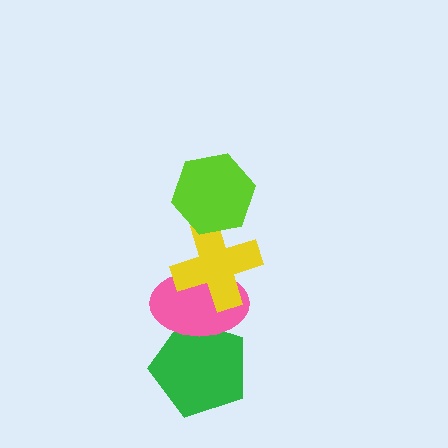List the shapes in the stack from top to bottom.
From top to bottom: the lime hexagon, the yellow cross, the pink ellipse, the green pentagon.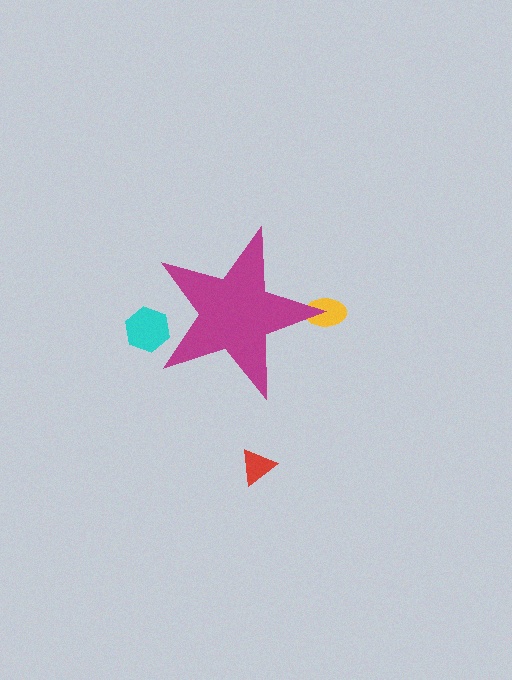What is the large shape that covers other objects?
A magenta star.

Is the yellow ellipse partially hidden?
Yes, the yellow ellipse is partially hidden behind the magenta star.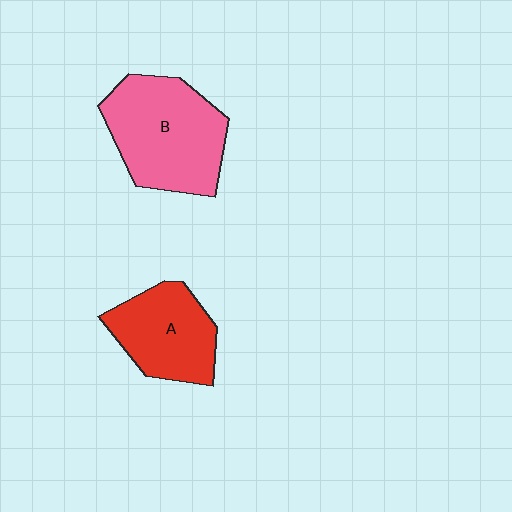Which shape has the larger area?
Shape B (pink).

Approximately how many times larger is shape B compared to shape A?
Approximately 1.4 times.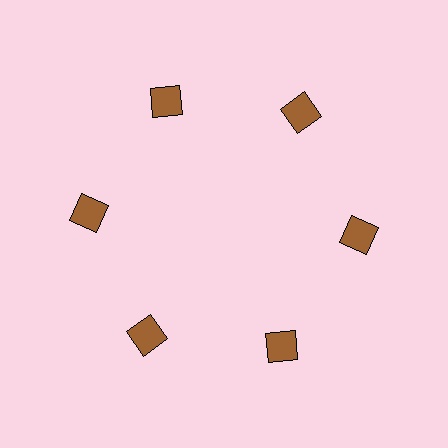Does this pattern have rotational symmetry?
Yes, this pattern has 6-fold rotational symmetry. It looks the same after rotating 60 degrees around the center.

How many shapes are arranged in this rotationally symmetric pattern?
There are 6 shapes, arranged in 6 groups of 1.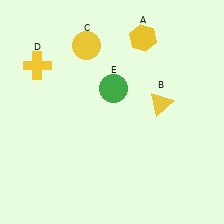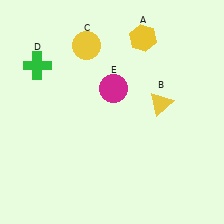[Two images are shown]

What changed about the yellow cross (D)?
In Image 1, D is yellow. In Image 2, it changed to green.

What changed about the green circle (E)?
In Image 1, E is green. In Image 2, it changed to magenta.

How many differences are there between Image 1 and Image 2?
There are 2 differences between the two images.